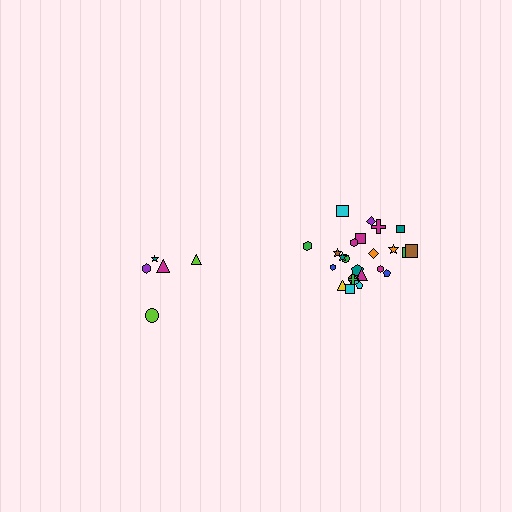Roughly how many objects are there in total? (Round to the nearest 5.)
Roughly 30 objects in total.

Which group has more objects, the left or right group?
The right group.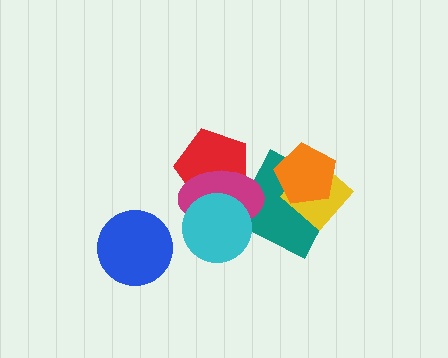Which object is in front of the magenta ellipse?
The cyan circle is in front of the magenta ellipse.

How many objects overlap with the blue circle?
0 objects overlap with the blue circle.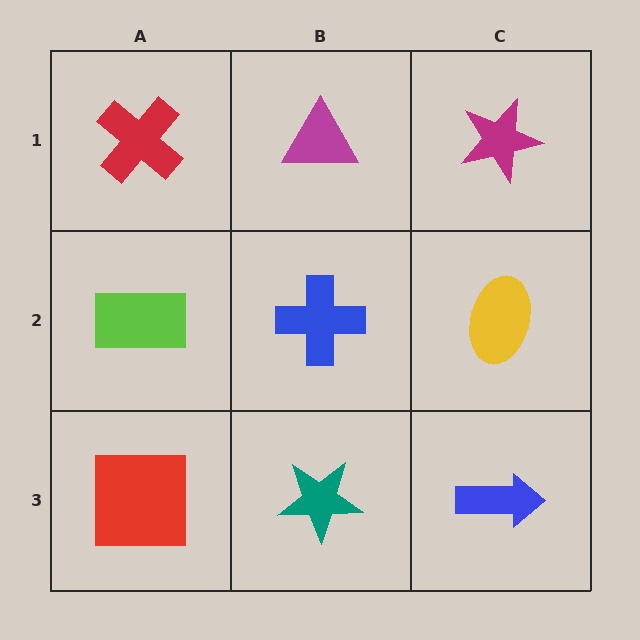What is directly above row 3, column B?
A blue cross.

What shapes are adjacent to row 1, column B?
A blue cross (row 2, column B), a red cross (row 1, column A), a magenta star (row 1, column C).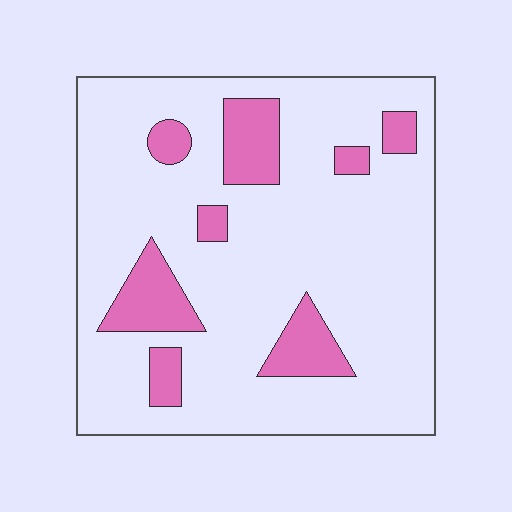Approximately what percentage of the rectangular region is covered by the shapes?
Approximately 15%.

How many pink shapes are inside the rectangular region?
8.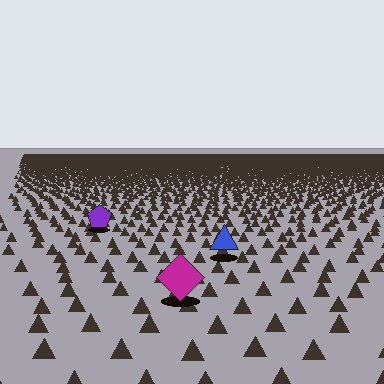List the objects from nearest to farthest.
From nearest to farthest: the magenta diamond, the blue triangle, the purple pentagon.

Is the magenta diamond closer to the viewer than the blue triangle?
Yes. The magenta diamond is closer — you can tell from the texture gradient: the ground texture is coarser near it.